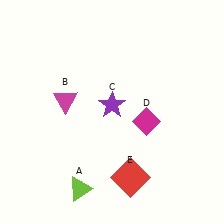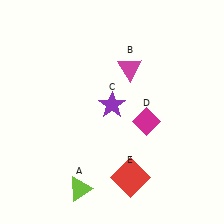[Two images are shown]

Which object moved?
The magenta triangle (B) moved right.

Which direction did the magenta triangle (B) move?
The magenta triangle (B) moved right.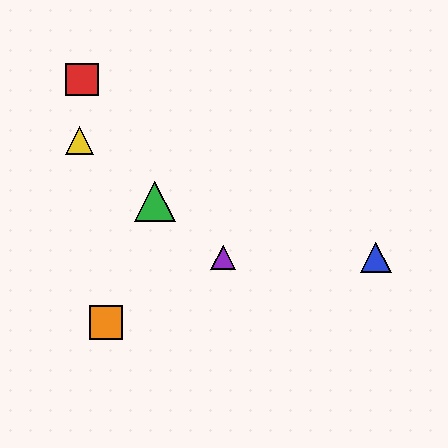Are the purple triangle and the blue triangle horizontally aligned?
Yes, both are at y≈257.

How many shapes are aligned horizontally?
2 shapes (the blue triangle, the purple triangle) are aligned horizontally.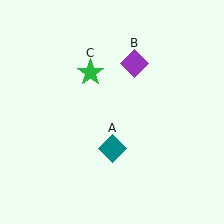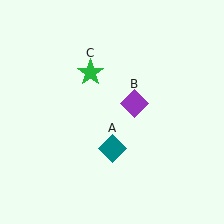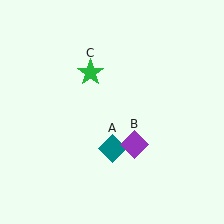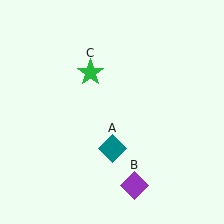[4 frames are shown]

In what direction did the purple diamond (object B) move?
The purple diamond (object B) moved down.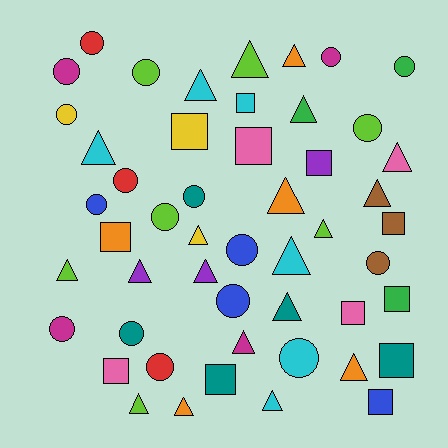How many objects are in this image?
There are 50 objects.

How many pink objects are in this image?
There are 4 pink objects.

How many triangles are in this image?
There are 20 triangles.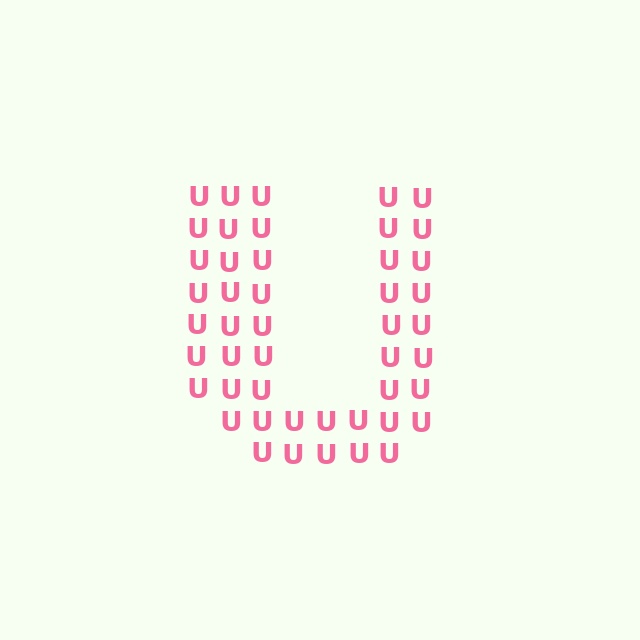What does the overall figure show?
The overall figure shows the letter U.